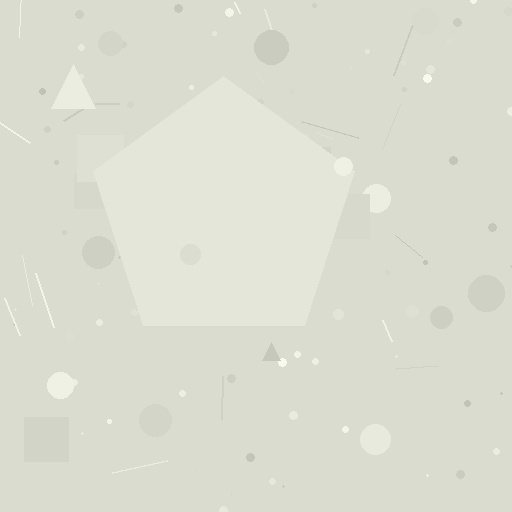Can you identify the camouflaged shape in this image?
The camouflaged shape is a pentagon.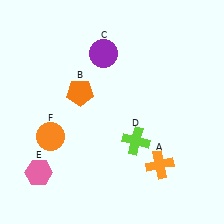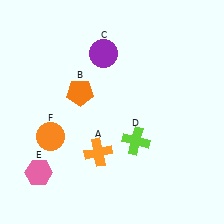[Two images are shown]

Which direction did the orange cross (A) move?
The orange cross (A) moved left.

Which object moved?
The orange cross (A) moved left.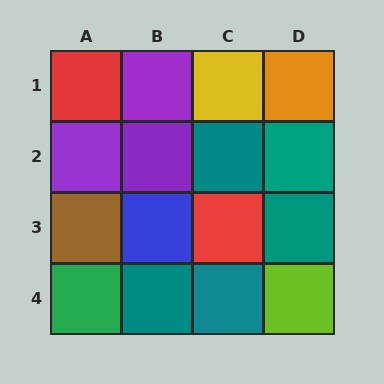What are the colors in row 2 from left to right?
Purple, purple, teal, teal.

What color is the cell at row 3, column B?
Blue.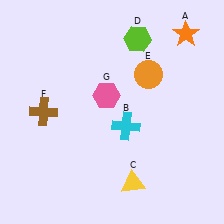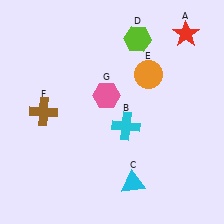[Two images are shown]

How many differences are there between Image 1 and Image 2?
There are 2 differences between the two images.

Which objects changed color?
A changed from orange to red. C changed from yellow to cyan.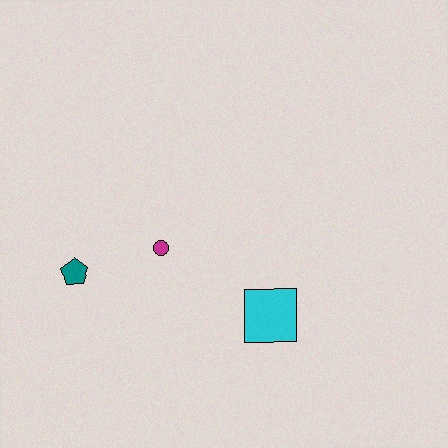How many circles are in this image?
There is 1 circle.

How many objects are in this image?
There are 3 objects.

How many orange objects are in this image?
There are no orange objects.